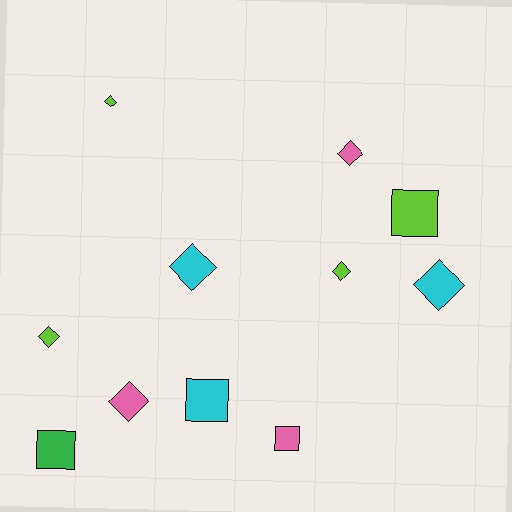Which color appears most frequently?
Lime, with 4 objects.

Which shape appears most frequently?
Diamond, with 7 objects.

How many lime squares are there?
There is 1 lime square.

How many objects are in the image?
There are 11 objects.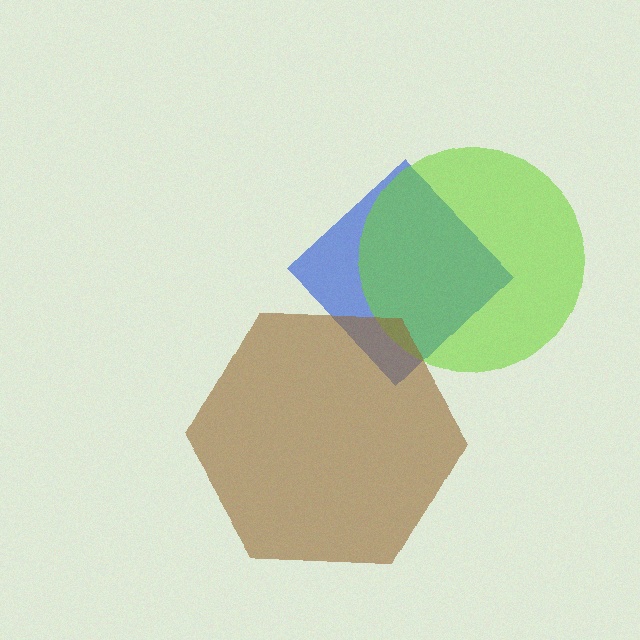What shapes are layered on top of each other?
The layered shapes are: a blue diamond, a lime circle, a brown hexagon.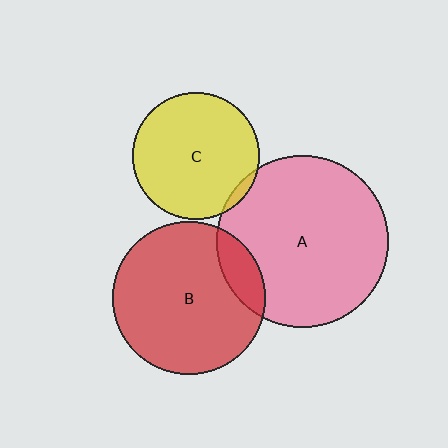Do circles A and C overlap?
Yes.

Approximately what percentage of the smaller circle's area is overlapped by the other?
Approximately 5%.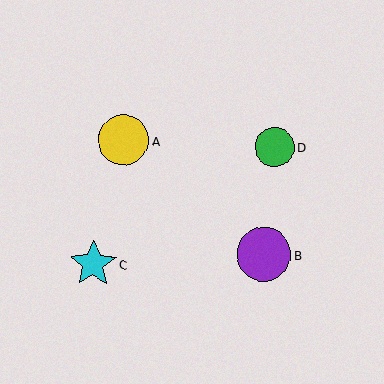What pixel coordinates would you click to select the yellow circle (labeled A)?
Click at (123, 140) to select the yellow circle A.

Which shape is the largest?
The purple circle (labeled B) is the largest.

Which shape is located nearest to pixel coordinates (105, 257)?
The cyan star (labeled C) at (93, 264) is nearest to that location.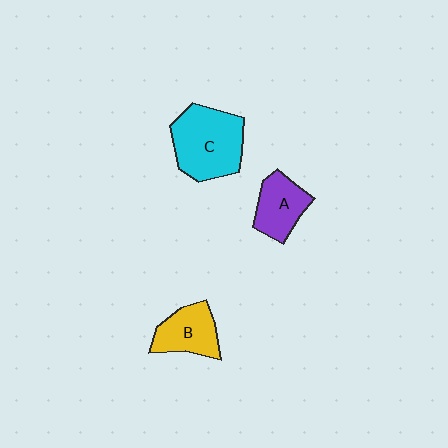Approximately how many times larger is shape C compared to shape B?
Approximately 1.6 times.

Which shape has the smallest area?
Shape A (purple).